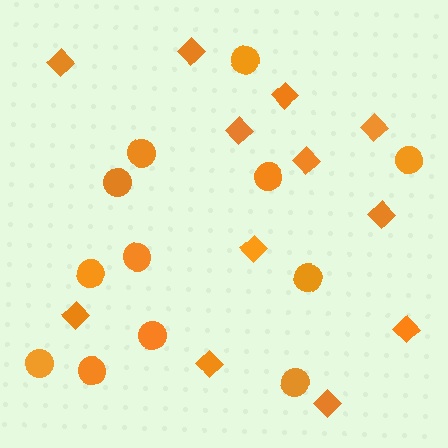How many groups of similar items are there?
There are 2 groups: one group of diamonds (12) and one group of circles (12).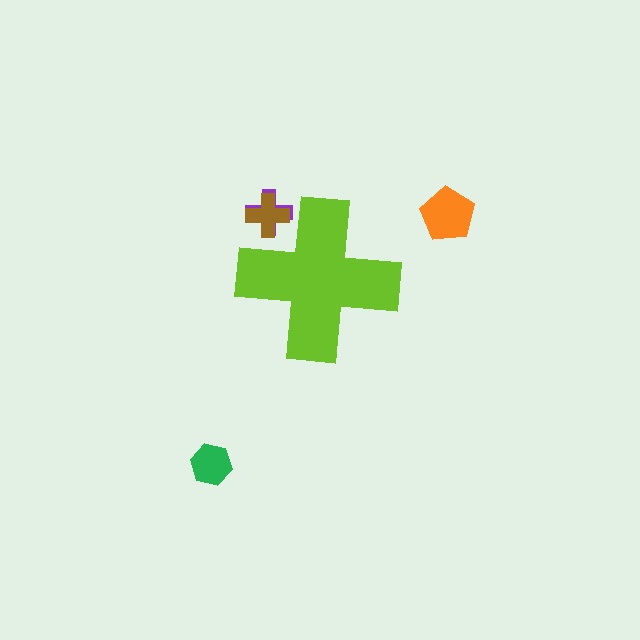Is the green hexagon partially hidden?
No, the green hexagon is fully visible.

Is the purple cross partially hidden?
Yes, the purple cross is partially hidden behind the lime cross.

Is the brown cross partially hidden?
Yes, the brown cross is partially hidden behind the lime cross.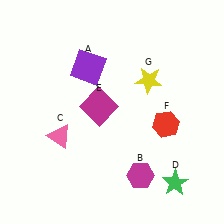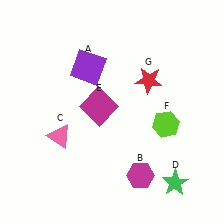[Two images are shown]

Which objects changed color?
F changed from red to lime. G changed from yellow to red.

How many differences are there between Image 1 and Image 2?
There are 2 differences between the two images.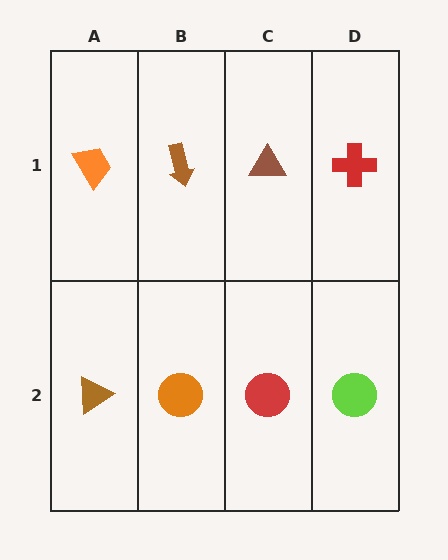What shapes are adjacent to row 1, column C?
A red circle (row 2, column C), a brown arrow (row 1, column B), a red cross (row 1, column D).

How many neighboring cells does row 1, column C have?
3.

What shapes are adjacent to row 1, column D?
A lime circle (row 2, column D), a brown triangle (row 1, column C).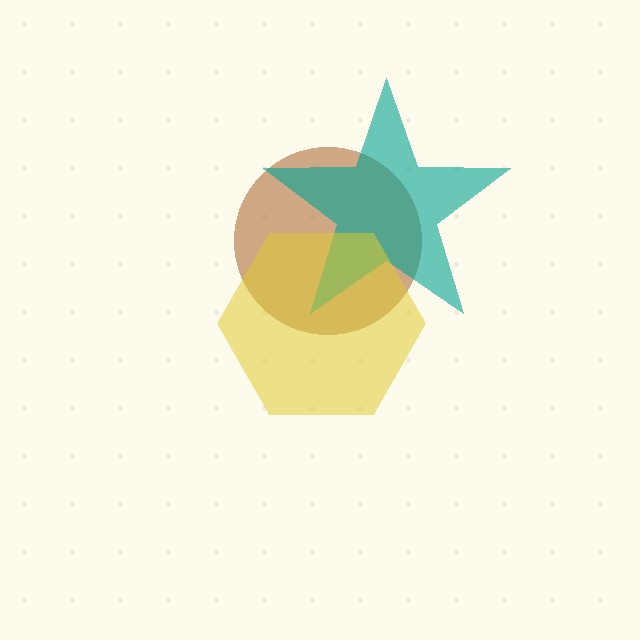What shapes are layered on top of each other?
The layered shapes are: a brown circle, a teal star, a yellow hexagon.